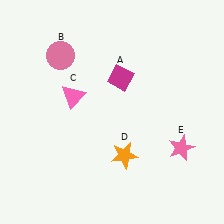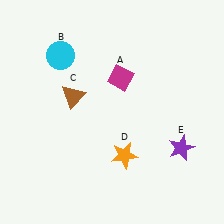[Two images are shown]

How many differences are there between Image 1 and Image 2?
There are 3 differences between the two images.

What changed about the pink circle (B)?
In Image 1, B is pink. In Image 2, it changed to cyan.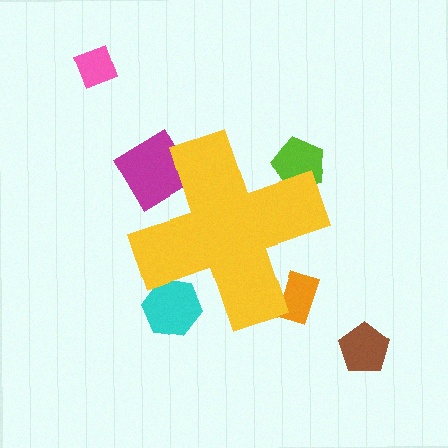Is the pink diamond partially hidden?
No, the pink diamond is fully visible.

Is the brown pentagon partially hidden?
No, the brown pentagon is fully visible.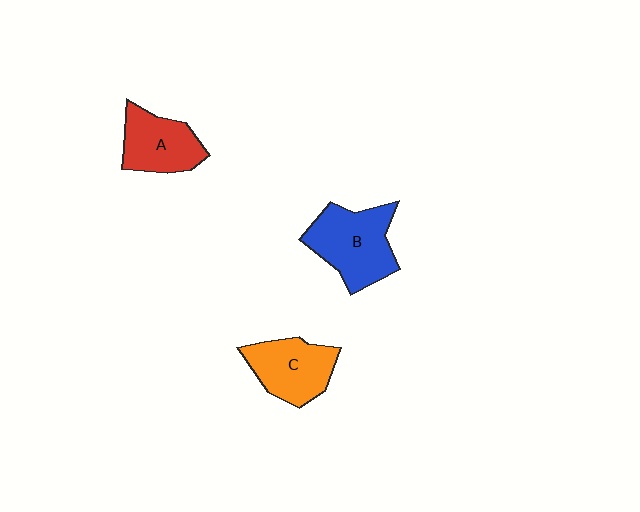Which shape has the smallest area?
Shape A (red).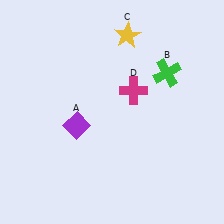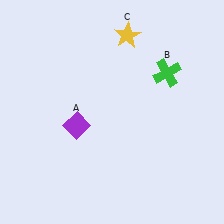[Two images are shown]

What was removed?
The magenta cross (D) was removed in Image 2.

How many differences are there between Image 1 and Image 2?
There is 1 difference between the two images.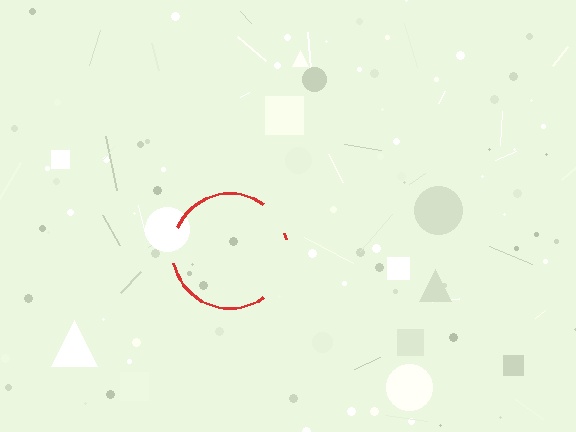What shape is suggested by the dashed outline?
The dashed outline suggests a circle.